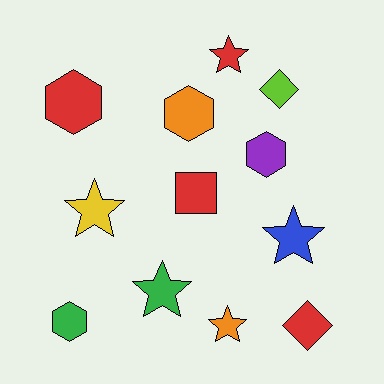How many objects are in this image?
There are 12 objects.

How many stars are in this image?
There are 5 stars.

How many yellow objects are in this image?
There is 1 yellow object.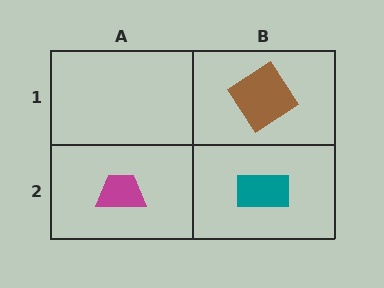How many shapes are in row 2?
2 shapes.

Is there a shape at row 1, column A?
No, that cell is empty.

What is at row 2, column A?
A magenta trapezoid.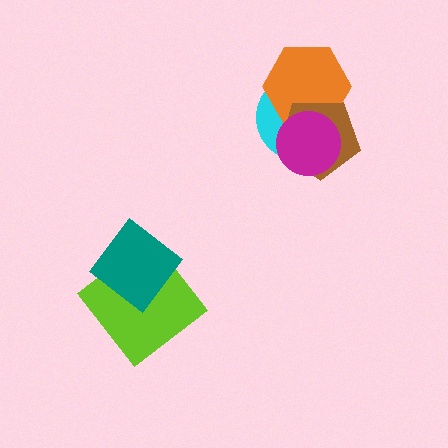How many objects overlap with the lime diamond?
1 object overlaps with the lime diamond.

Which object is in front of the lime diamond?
The teal diamond is in front of the lime diamond.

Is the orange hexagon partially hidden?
Yes, it is partially covered by another shape.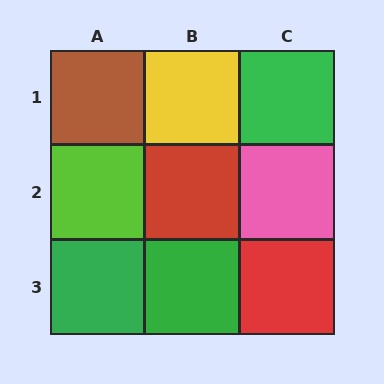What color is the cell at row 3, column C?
Red.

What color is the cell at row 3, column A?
Green.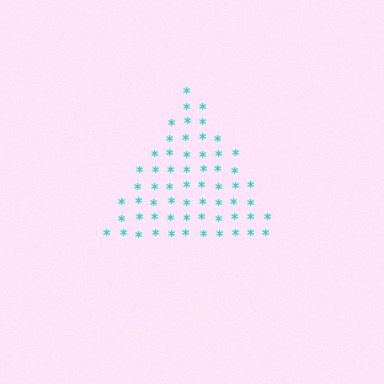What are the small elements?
The small elements are asterisks.